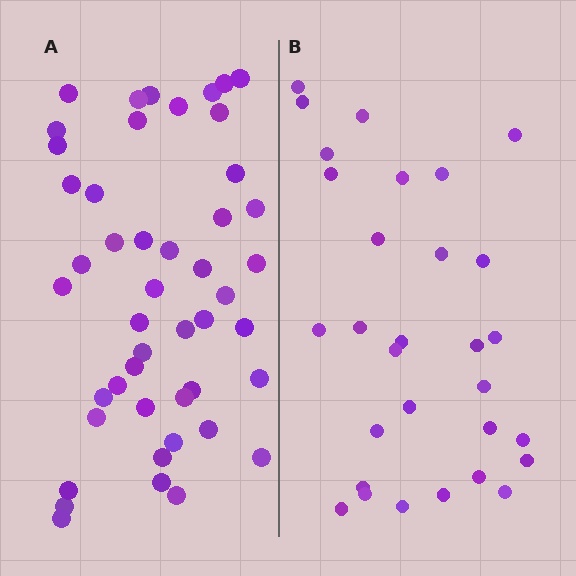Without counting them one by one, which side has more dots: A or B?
Region A (the left region) has more dots.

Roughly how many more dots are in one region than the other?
Region A has approximately 15 more dots than region B.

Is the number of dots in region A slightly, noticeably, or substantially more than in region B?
Region A has substantially more. The ratio is roughly 1.6 to 1.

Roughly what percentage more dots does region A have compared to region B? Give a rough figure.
About 55% more.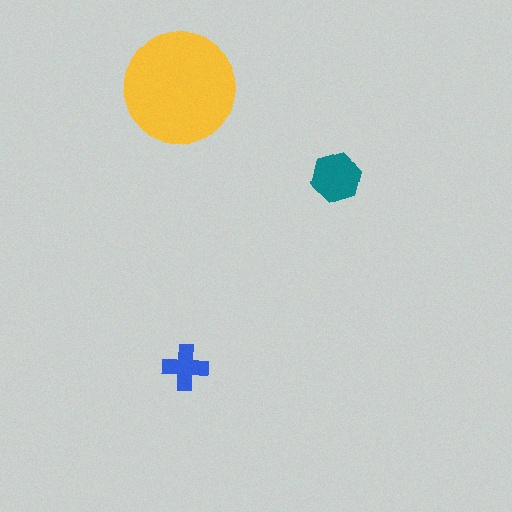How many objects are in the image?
There are 3 objects in the image.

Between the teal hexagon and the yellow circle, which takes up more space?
The yellow circle.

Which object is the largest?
The yellow circle.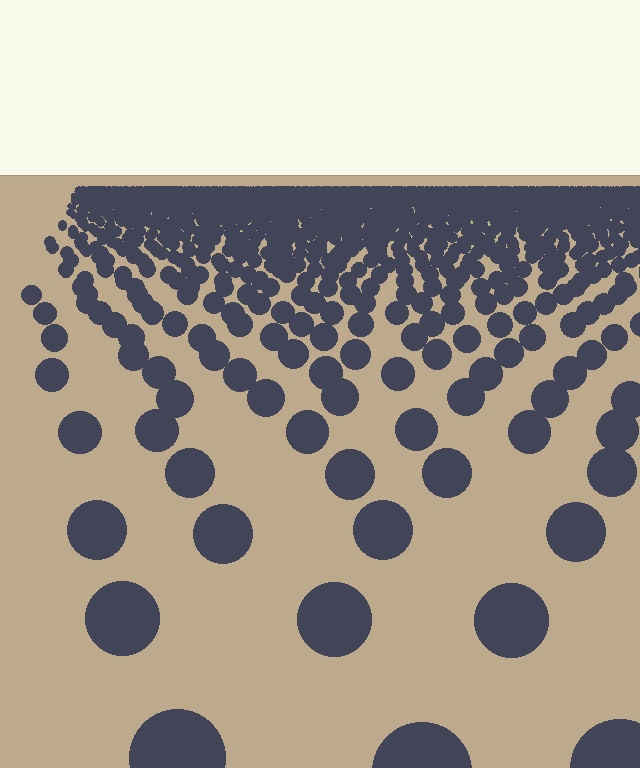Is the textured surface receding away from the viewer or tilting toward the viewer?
The surface is receding away from the viewer. Texture elements get smaller and denser toward the top.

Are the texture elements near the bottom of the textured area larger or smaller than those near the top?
Larger. Near the bottom, elements are closer to the viewer and appear at a bigger on-screen size.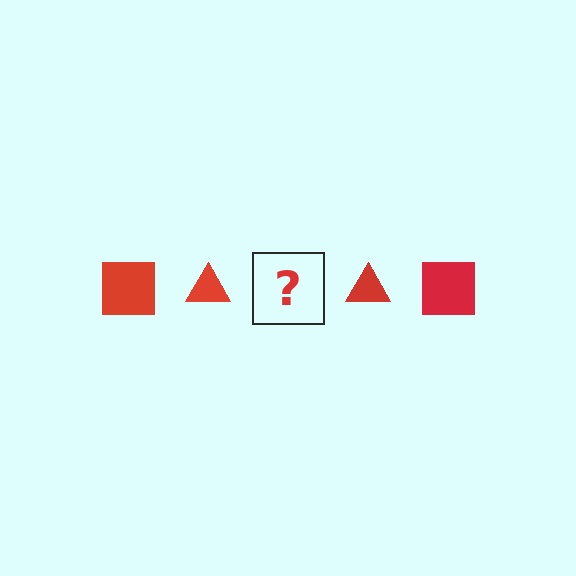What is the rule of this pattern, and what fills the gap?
The rule is that the pattern cycles through square, triangle shapes in red. The gap should be filled with a red square.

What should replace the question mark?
The question mark should be replaced with a red square.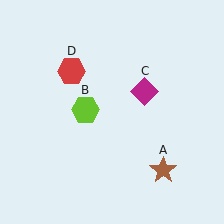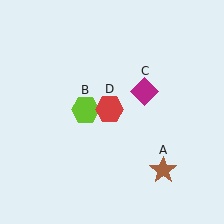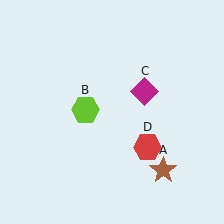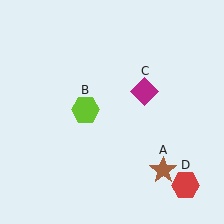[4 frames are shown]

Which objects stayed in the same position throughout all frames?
Brown star (object A) and lime hexagon (object B) and magenta diamond (object C) remained stationary.